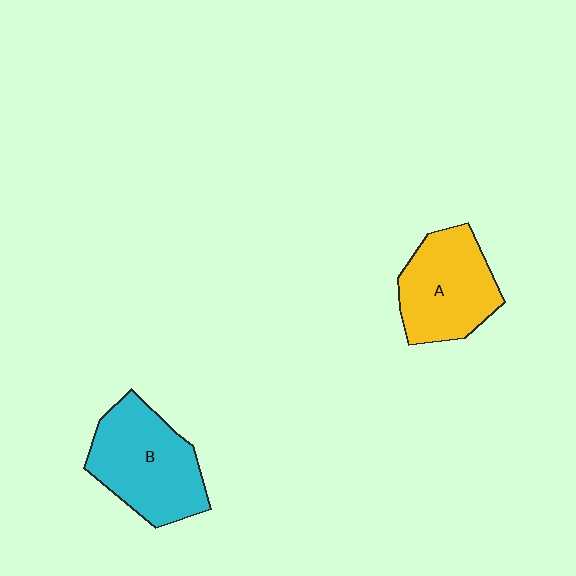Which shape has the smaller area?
Shape A (yellow).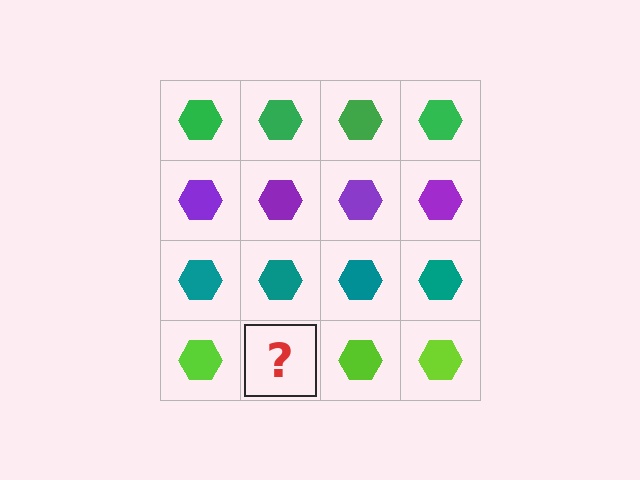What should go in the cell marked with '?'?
The missing cell should contain a lime hexagon.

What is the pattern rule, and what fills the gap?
The rule is that each row has a consistent color. The gap should be filled with a lime hexagon.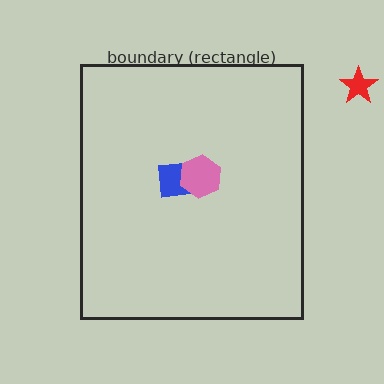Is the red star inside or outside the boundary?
Outside.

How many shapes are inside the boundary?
2 inside, 1 outside.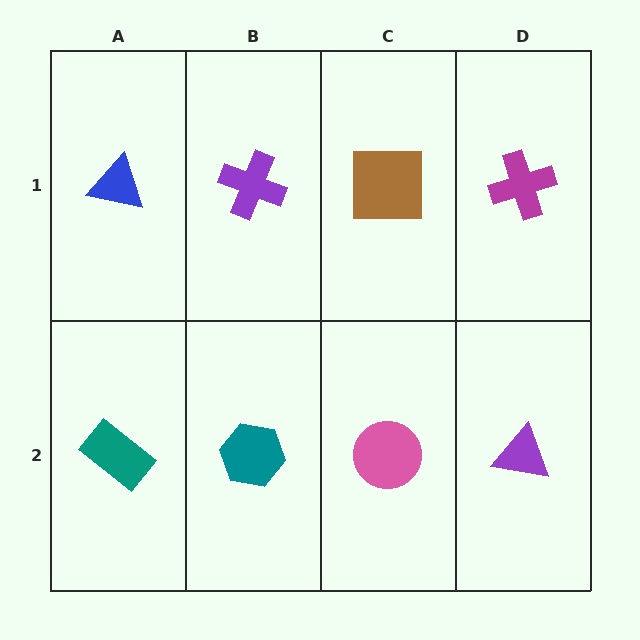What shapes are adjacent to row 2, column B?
A purple cross (row 1, column B), a teal rectangle (row 2, column A), a pink circle (row 2, column C).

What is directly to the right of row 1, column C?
A magenta cross.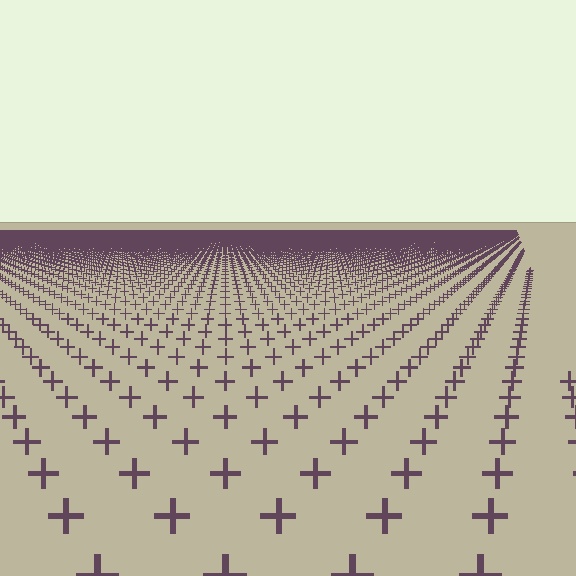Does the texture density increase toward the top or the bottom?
Density increases toward the top.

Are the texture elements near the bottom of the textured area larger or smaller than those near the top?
Larger. Near the bottom, elements are closer to the viewer and appear at a bigger on-screen size.